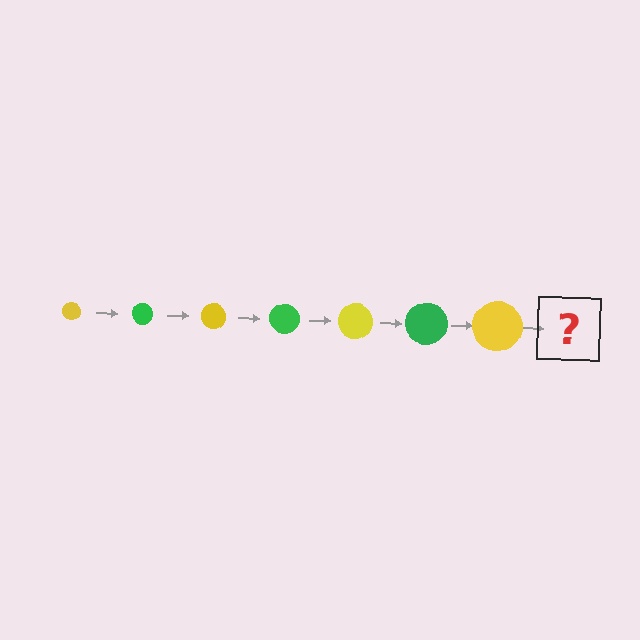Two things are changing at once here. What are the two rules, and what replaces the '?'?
The two rules are that the circle grows larger each step and the color cycles through yellow and green. The '?' should be a green circle, larger than the previous one.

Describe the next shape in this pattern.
It should be a green circle, larger than the previous one.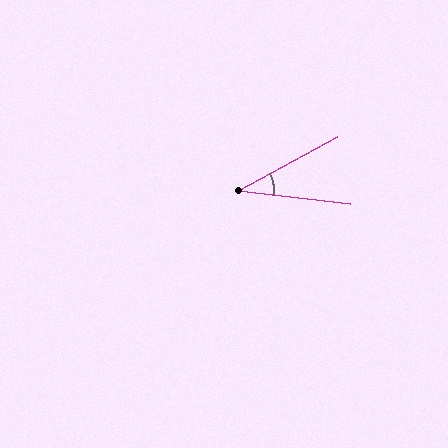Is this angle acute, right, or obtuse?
It is acute.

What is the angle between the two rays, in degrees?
Approximately 35 degrees.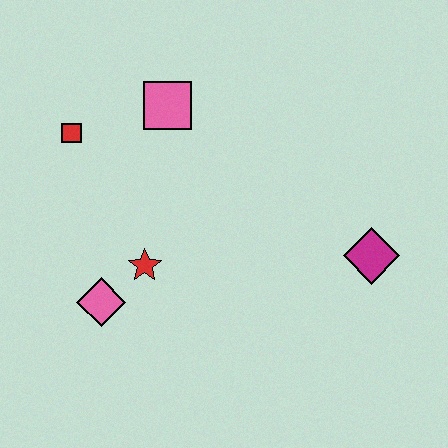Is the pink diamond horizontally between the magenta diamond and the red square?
Yes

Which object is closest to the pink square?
The red square is closest to the pink square.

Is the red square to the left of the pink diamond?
Yes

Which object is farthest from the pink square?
The magenta diamond is farthest from the pink square.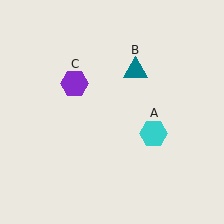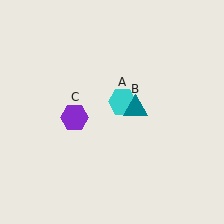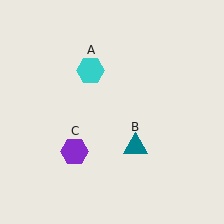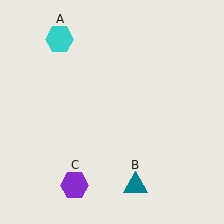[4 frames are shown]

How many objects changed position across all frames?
3 objects changed position: cyan hexagon (object A), teal triangle (object B), purple hexagon (object C).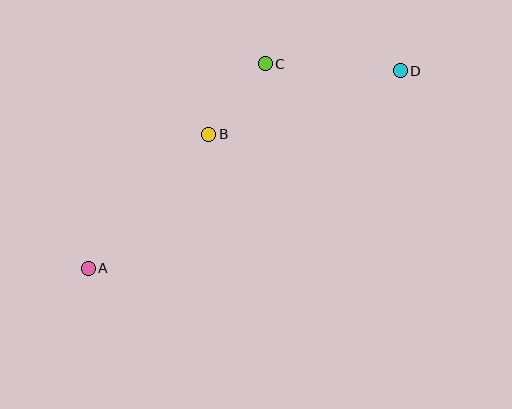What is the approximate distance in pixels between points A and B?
The distance between A and B is approximately 180 pixels.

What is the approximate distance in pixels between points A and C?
The distance between A and C is approximately 270 pixels.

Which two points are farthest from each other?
Points A and D are farthest from each other.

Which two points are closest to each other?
Points B and C are closest to each other.